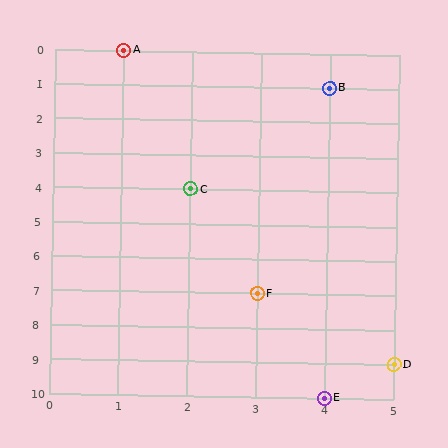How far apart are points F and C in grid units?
Points F and C are 1 column and 3 rows apart (about 3.2 grid units diagonally).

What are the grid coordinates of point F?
Point F is at grid coordinates (3, 7).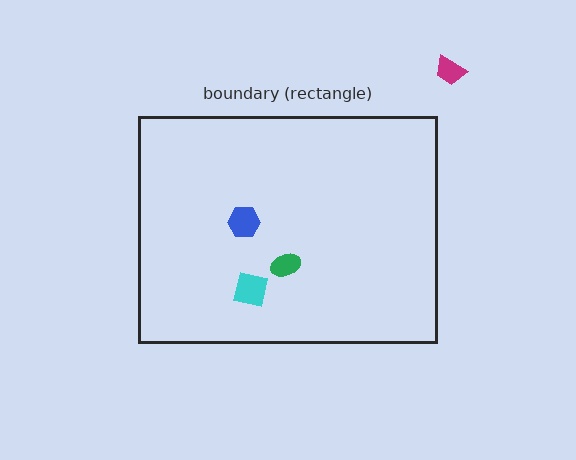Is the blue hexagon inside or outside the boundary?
Inside.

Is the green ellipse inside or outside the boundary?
Inside.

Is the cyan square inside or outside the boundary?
Inside.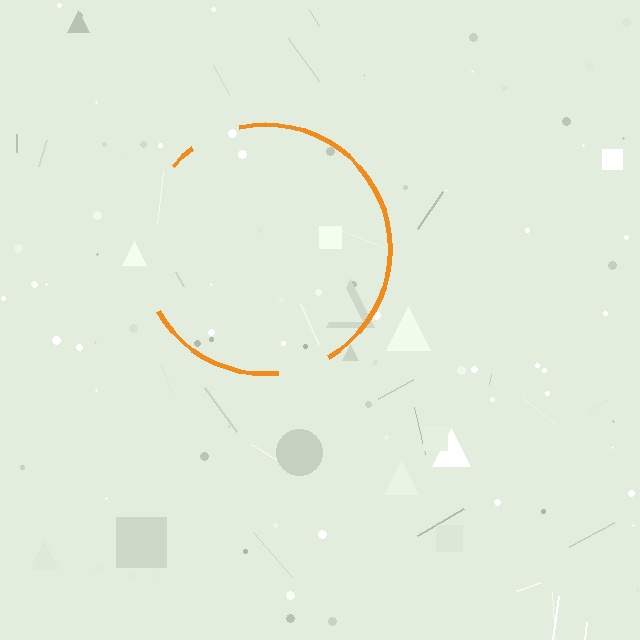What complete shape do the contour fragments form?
The contour fragments form a circle.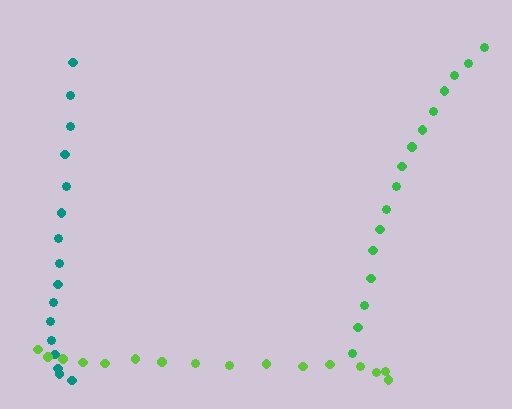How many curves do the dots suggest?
There are 3 distinct paths.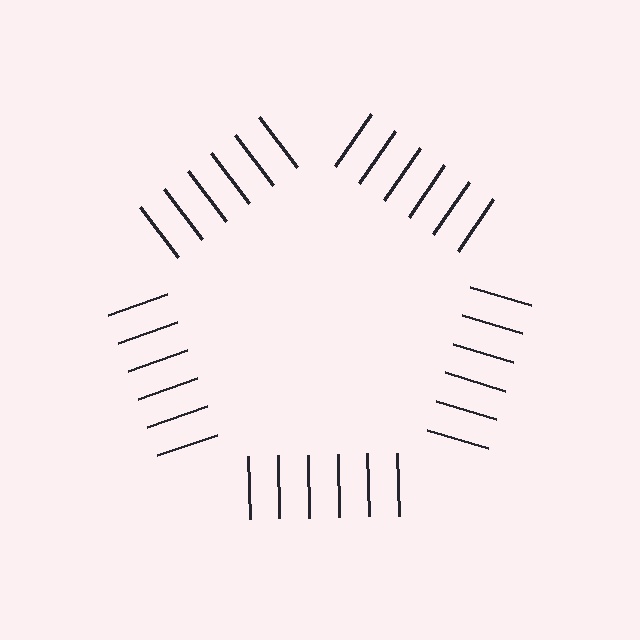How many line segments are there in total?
30 — 6 along each of the 5 edges.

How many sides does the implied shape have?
5 sides — the line-ends trace a pentagon.